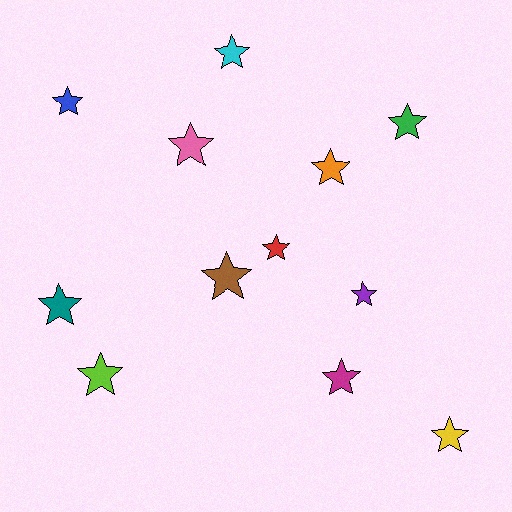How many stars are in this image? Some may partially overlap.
There are 12 stars.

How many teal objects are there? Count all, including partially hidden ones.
There is 1 teal object.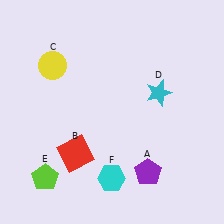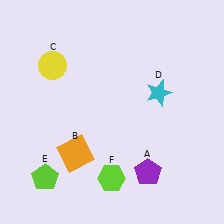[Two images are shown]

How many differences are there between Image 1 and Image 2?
There are 2 differences between the two images.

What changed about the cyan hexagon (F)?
In Image 1, F is cyan. In Image 2, it changed to lime.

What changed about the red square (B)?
In Image 1, B is red. In Image 2, it changed to orange.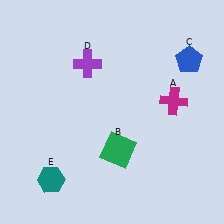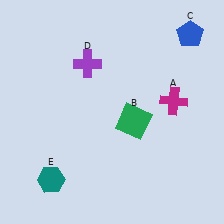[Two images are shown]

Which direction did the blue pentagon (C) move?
The blue pentagon (C) moved up.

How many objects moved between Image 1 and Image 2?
2 objects moved between the two images.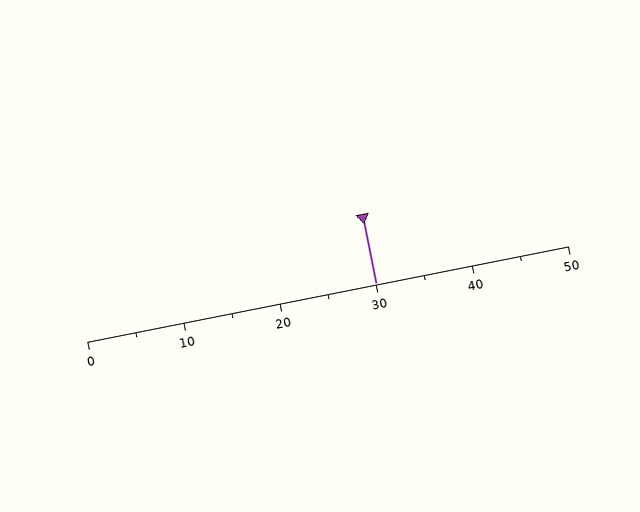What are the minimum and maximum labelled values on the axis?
The axis runs from 0 to 50.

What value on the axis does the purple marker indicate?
The marker indicates approximately 30.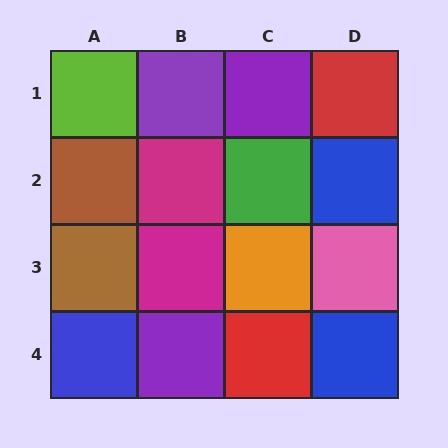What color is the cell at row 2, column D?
Blue.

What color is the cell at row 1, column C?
Purple.